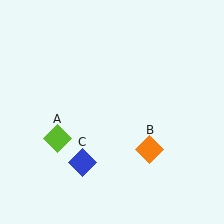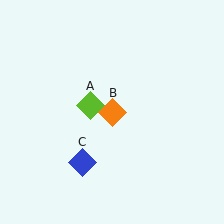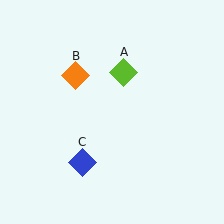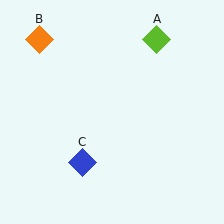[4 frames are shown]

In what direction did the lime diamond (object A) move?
The lime diamond (object A) moved up and to the right.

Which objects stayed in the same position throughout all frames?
Blue diamond (object C) remained stationary.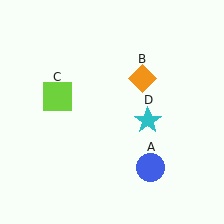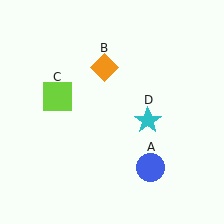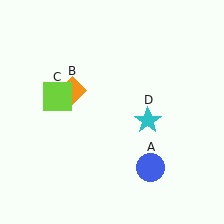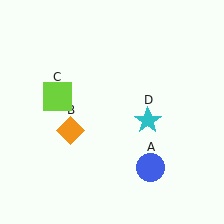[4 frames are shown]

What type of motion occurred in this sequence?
The orange diamond (object B) rotated counterclockwise around the center of the scene.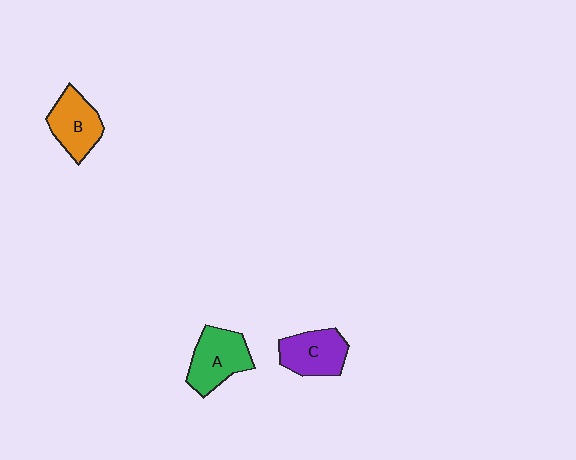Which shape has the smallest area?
Shape B (orange).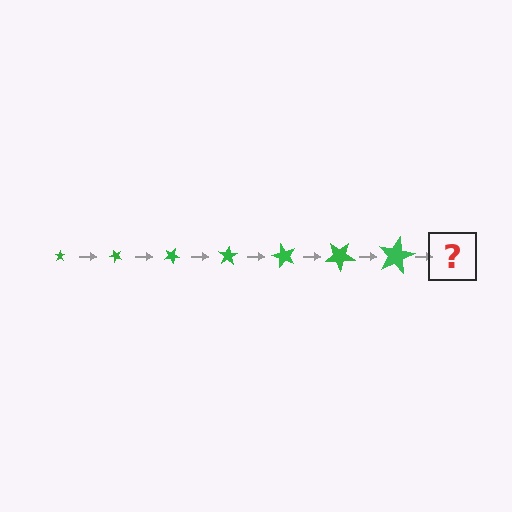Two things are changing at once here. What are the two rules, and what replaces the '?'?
The two rules are that the star grows larger each step and it rotates 50 degrees each step. The '?' should be a star, larger than the previous one and rotated 350 degrees from the start.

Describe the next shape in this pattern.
It should be a star, larger than the previous one and rotated 350 degrees from the start.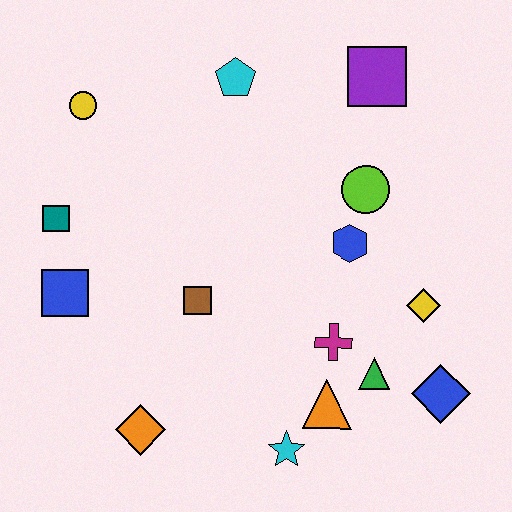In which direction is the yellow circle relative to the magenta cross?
The yellow circle is to the left of the magenta cross.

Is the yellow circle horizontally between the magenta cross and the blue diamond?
No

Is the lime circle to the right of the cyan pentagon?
Yes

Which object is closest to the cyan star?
The orange triangle is closest to the cyan star.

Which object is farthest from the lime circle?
The orange diamond is farthest from the lime circle.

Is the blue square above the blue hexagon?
No